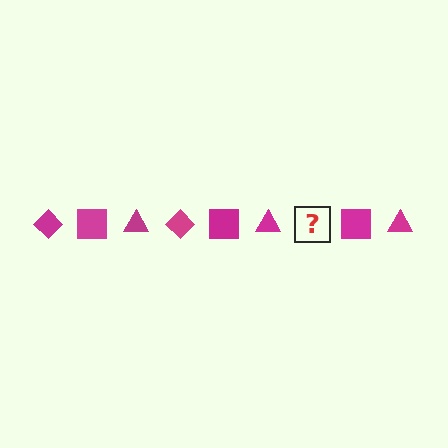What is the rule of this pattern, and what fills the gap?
The rule is that the pattern cycles through diamond, square, triangle shapes in magenta. The gap should be filled with a magenta diamond.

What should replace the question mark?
The question mark should be replaced with a magenta diamond.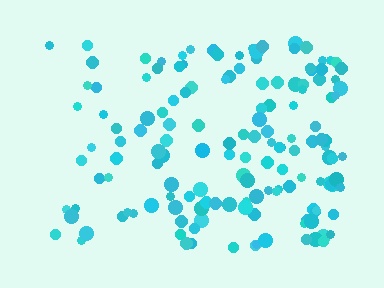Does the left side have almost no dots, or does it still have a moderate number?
Still a moderate number, just noticeably fewer than the right.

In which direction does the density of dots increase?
From left to right, with the right side densest.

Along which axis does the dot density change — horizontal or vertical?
Horizontal.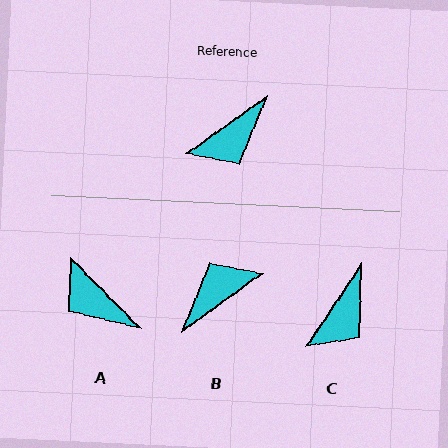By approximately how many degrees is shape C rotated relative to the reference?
Approximately 21 degrees counter-clockwise.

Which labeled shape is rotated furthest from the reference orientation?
B, about 180 degrees away.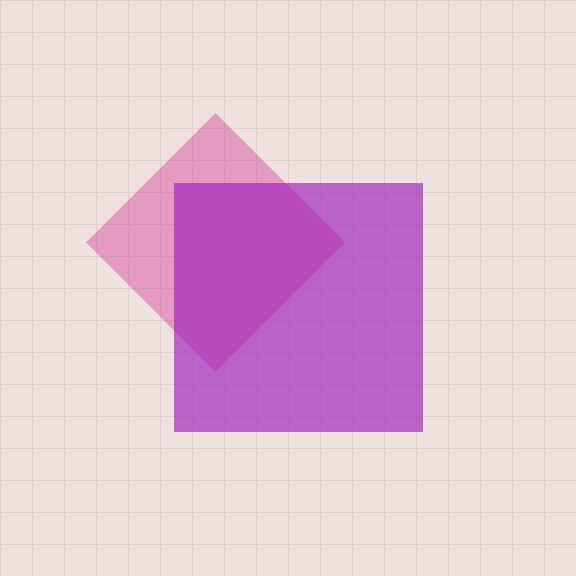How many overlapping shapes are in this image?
There are 2 overlapping shapes in the image.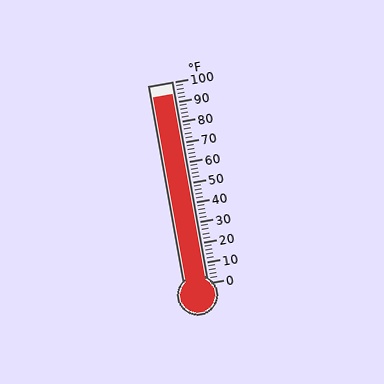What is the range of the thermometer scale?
The thermometer scale ranges from 0°F to 100°F.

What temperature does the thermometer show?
The thermometer shows approximately 94°F.